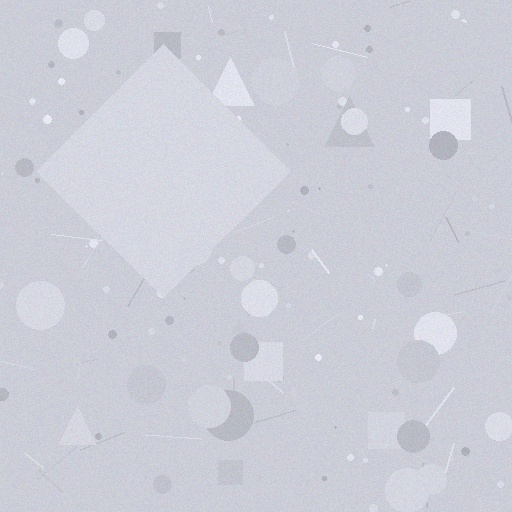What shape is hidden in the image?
A diamond is hidden in the image.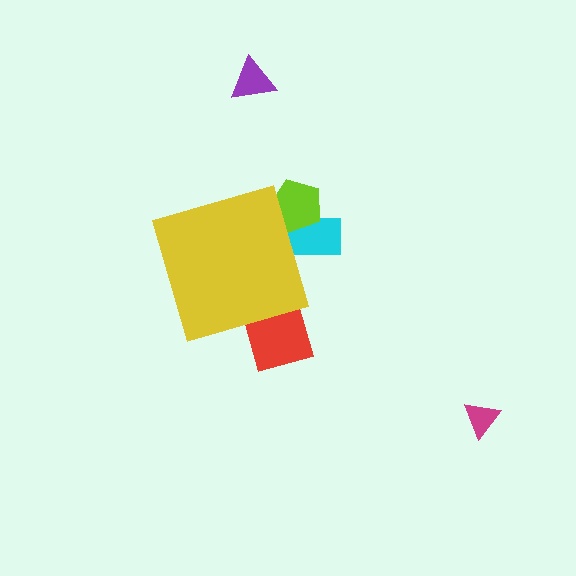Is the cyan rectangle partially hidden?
Yes, the cyan rectangle is partially hidden behind the yellow diamond.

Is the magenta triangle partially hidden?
No, the magenta triangle is fully visible.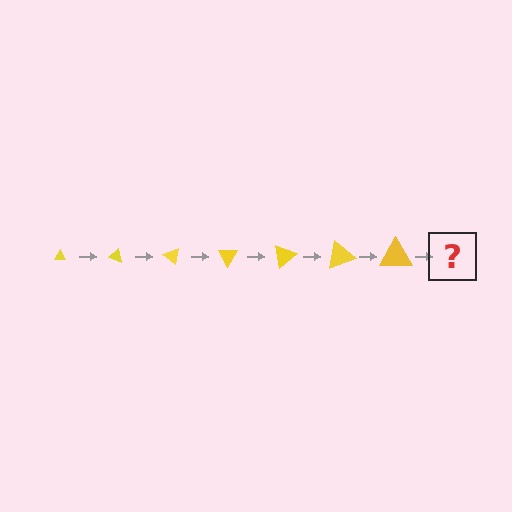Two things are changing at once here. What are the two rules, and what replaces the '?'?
The two rules are that the triangle grows larger each step and it rotates 20 degrees each step. The '?' should be a triangle, larger than the previous one and rotated 140 degrees from the start.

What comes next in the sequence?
The next element should be a triangle, larger than the previous one and rotated 140 degrees from the start.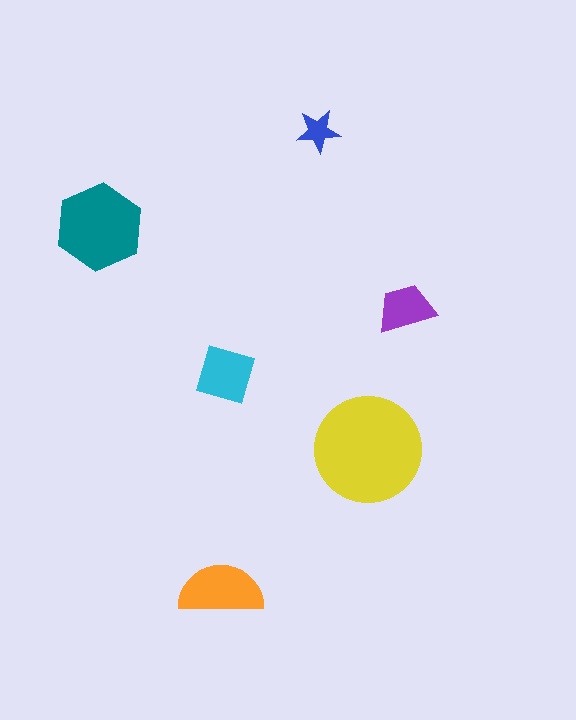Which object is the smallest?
The blue star.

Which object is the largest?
The yellow circle.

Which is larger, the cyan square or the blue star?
The cyan square.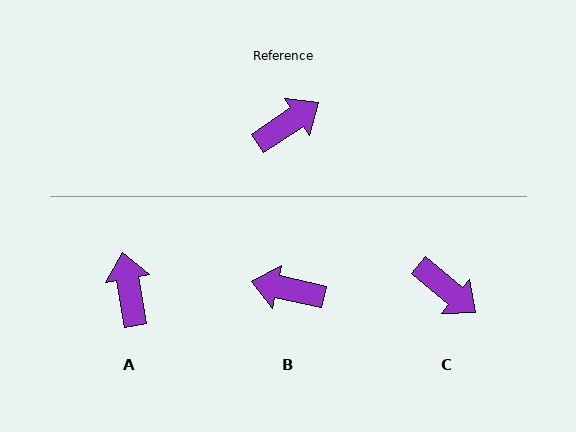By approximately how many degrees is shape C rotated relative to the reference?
Approximately 74 degrees clockwise.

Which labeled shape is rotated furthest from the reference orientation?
B, about 134 degrees away.